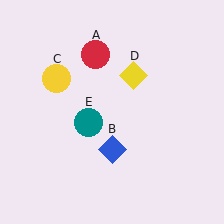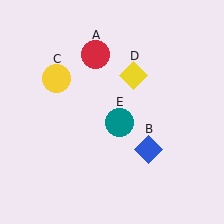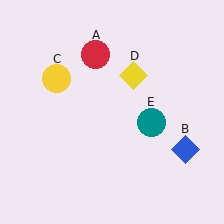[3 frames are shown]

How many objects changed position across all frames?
2 objects changed position: blue diamond (object B), teal circle (object E).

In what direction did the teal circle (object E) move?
The teal circle (object E) moved right.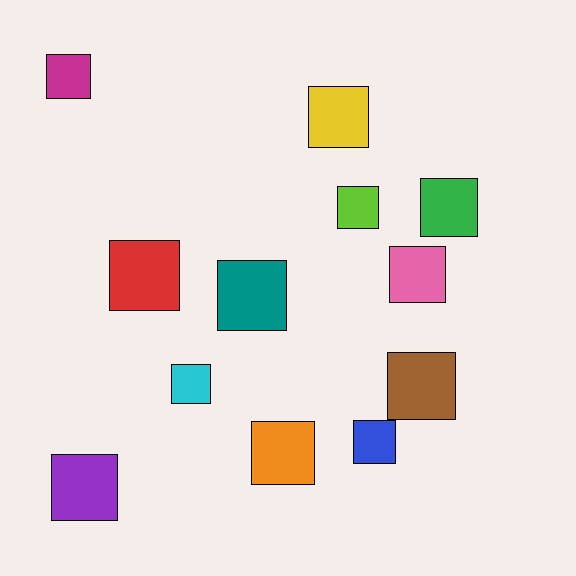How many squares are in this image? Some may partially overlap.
There are 12 squares.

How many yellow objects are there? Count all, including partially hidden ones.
There is 1 yellow object.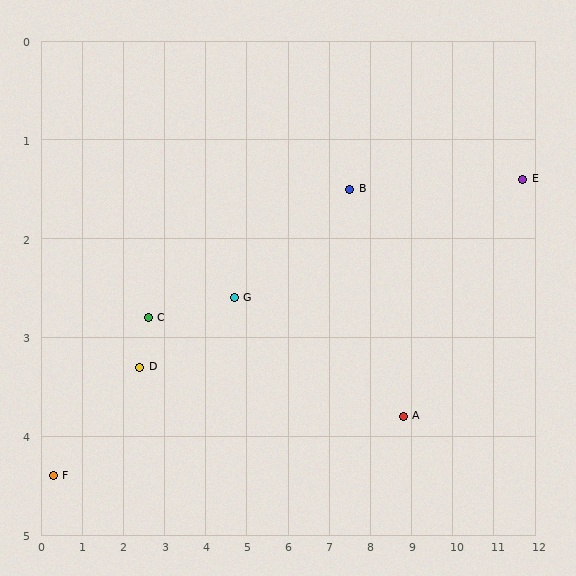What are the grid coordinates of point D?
Point D is at approximately (2.4, 3.3).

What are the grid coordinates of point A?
Point A is at approximately (8.8, 3.8).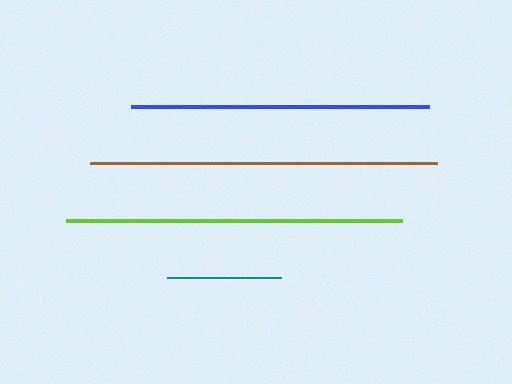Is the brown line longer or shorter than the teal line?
The brown line is longer than the teal line.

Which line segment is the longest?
The brown line is the longest at approximately 347 pixels.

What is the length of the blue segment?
The blue segment is approximately 298 pixels long.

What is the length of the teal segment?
The teal segment is approximately 114 pixels long.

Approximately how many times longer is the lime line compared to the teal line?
The lime line is approximately 2.9 times the length of the teal line.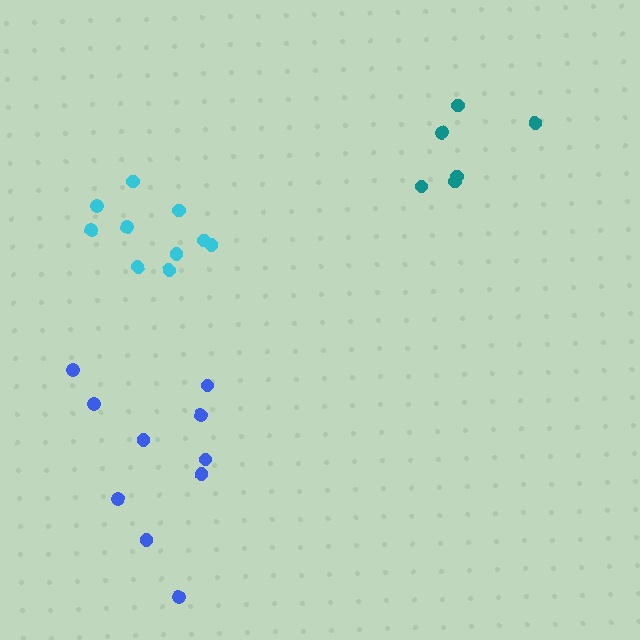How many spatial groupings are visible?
There are 3 spatial groupings.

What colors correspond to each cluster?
The clusters are colored: blue, cyan, teal.